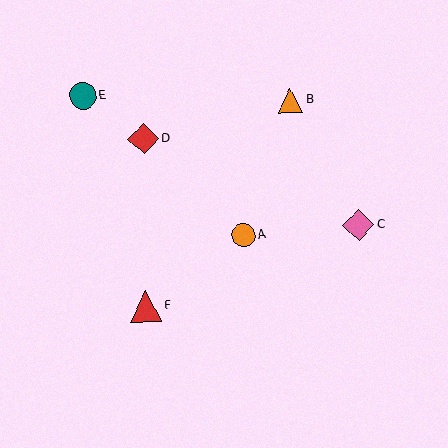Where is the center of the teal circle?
The center of the teal circle is at (83, 96).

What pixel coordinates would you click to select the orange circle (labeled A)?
Click at (243, 235) to select the orange circle A.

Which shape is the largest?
The red triangle (labeled F) is the largest.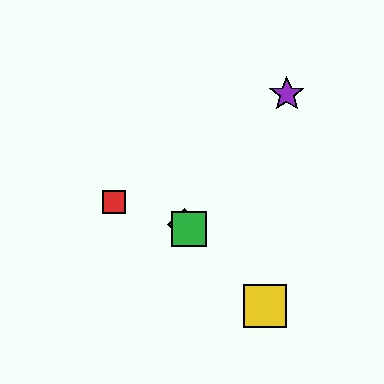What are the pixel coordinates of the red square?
The red square is at (114, 202).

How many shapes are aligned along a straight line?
3 shapes (the blue diamond, the green square, the yellow square) are aligned along a straight line.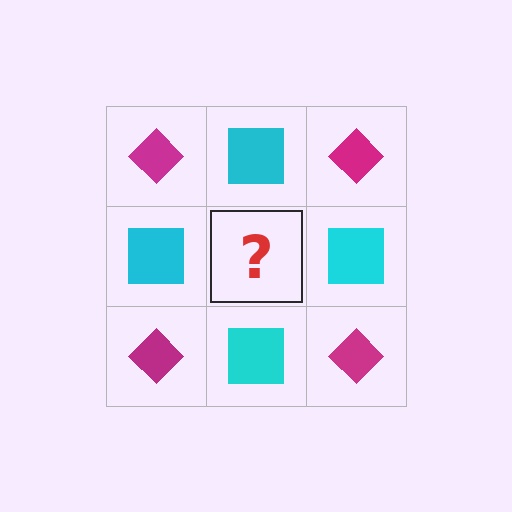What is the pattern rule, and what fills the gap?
The rule is that it alternates magenta diamond and cyan square in a checkerboard pattern. The gap should be filled with a magenta diamond.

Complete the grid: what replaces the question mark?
The question mark should be replaced with a magenta diamond.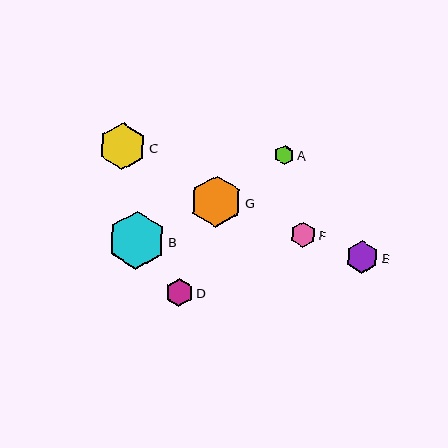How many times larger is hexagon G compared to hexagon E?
Hexagon G is approximately 1.6 times the size of hexagon E.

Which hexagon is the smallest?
Hexagon A is the smallest with a size of approximately 20 pixels.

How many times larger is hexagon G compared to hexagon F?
Hexagon G is approximately 2.1 times the size of hexagon F.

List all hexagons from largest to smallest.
From largest to smallest: B, G, C, E, D, F, A.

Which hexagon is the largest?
Hexagon B is the largest with a size of approximately 58 pixels.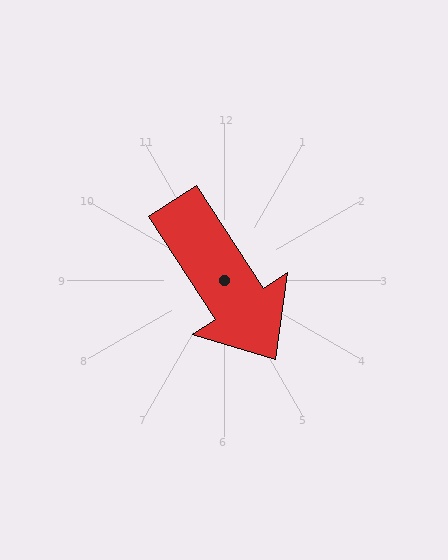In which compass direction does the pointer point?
Southeast.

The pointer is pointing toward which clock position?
Roughly 5 o'clock.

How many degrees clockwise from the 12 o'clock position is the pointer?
Approximately 147 degrees.